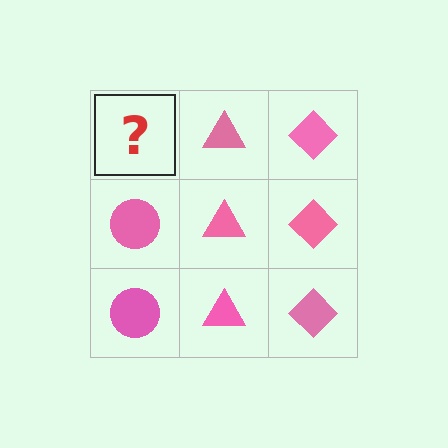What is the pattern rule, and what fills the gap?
The rule is that each column has a consistent shape. The gap should be filled with a pink circle.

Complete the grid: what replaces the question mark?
The question mark should be replaced with a pink circle.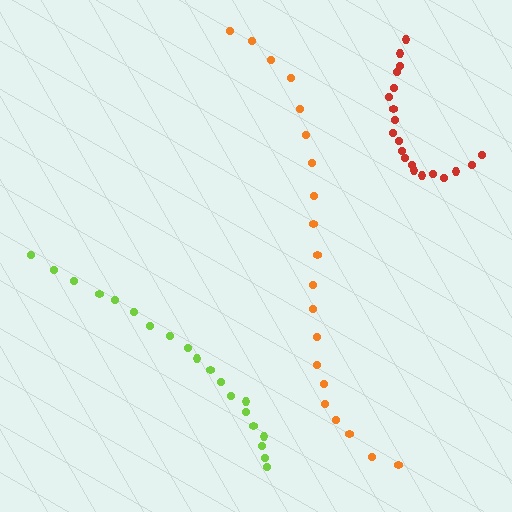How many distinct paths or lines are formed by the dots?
There are 3 distinct paths.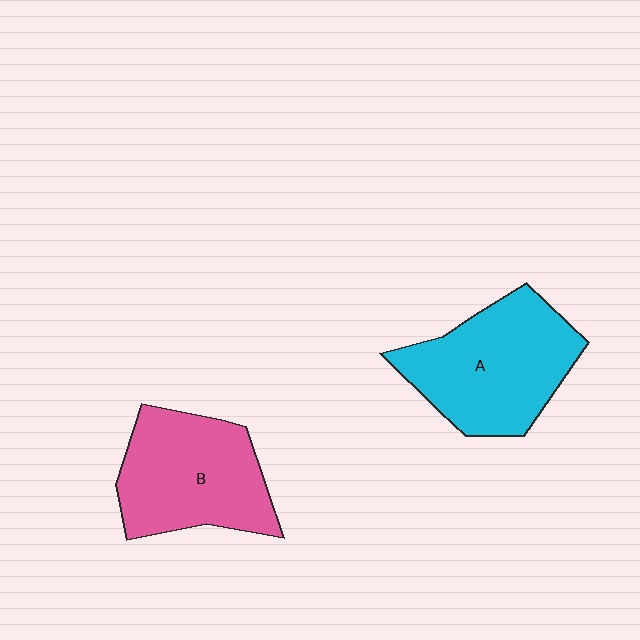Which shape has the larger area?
Shape A (cyan).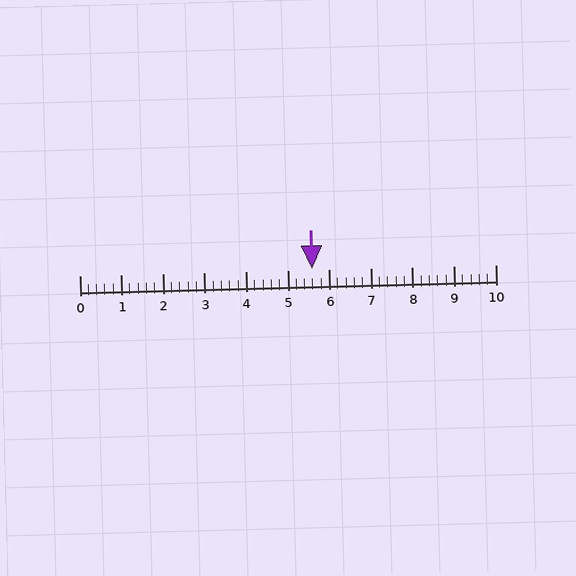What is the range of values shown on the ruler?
The ruler shows values from 0 to 10.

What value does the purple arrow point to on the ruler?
The purple arrow points to approximately 5.6.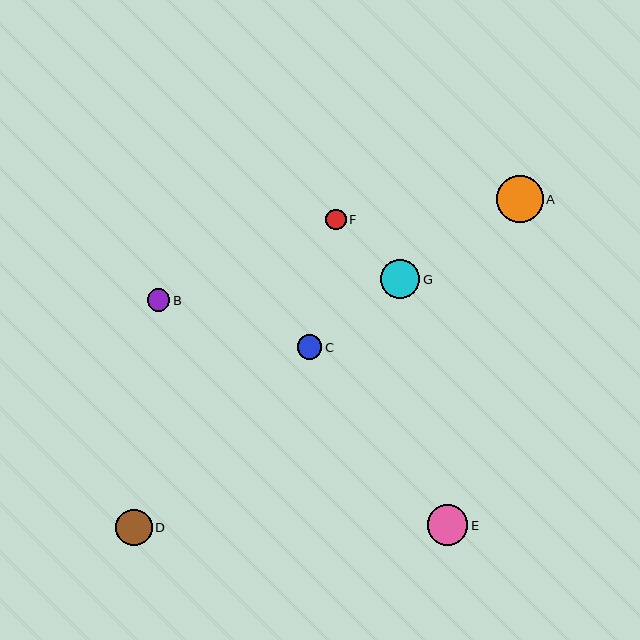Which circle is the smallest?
Circle F is the smallest with a size of approximately 20 pixels.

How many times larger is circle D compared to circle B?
Circle D is approximately 1.6 times the size of circle B.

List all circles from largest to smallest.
From largest to smallest: A, E, G, D, C, B, F.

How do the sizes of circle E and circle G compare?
Circle E and circle G are approximately the same size.